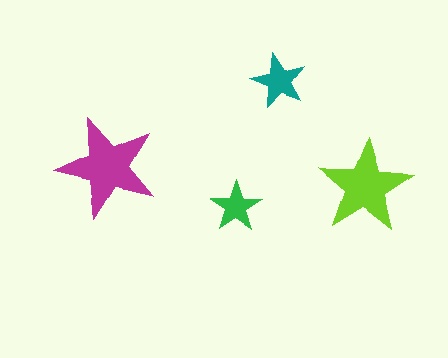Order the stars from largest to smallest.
the magenta one, the lime one, the teal one, the green one.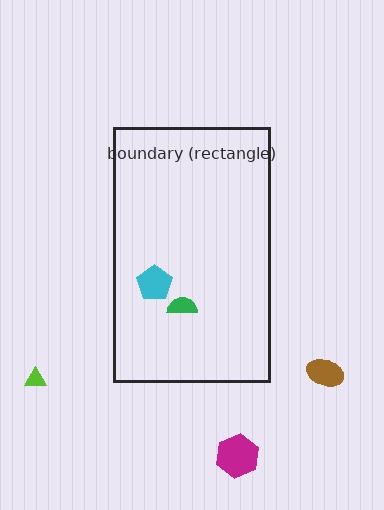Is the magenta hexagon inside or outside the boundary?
Outside.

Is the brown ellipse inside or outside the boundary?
Outside.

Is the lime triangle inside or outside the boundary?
Outside.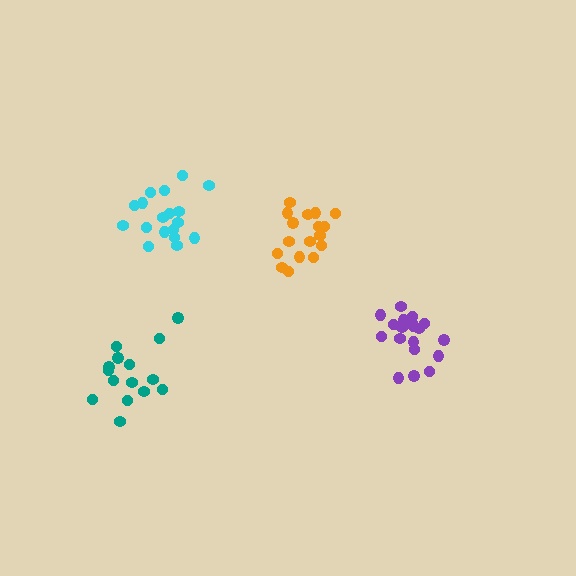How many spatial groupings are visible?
There are 4 spatial groupings.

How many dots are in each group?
Group 1: 17 dots, Group 2: 18 dots, Group 3: 19 dots, Group 4: 15 dots (69 total).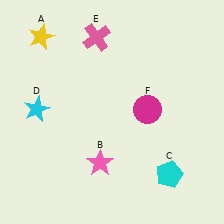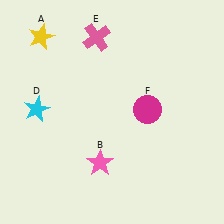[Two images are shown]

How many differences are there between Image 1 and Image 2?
There is 1 difference between the two images.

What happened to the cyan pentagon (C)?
The cyan pentagon (C) was removed in Image 2. It was in the bottom-right area of Image 1.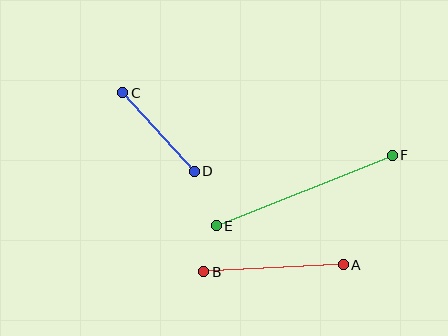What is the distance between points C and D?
The distance is approximately 106 pixels.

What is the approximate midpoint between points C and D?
The midpoint is at approximately (158, 132) pixels.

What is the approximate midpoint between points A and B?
The midpoint is at approximately (273, 268) pixels.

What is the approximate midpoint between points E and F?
The midpoint is at approximately (304, 190) pixels.